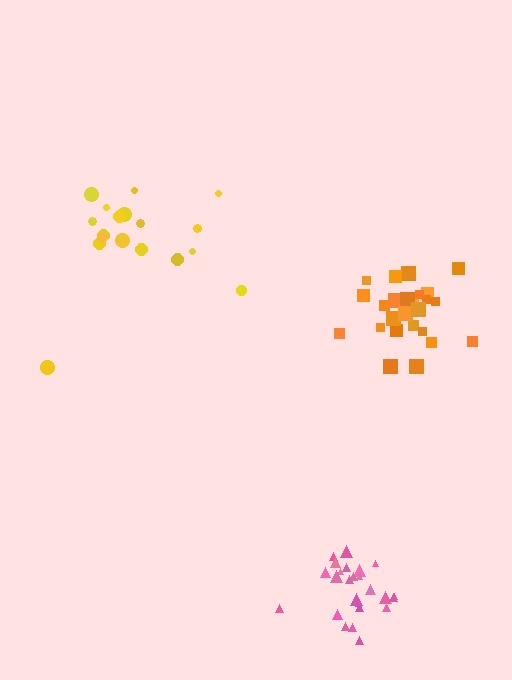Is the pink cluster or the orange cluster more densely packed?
Orange.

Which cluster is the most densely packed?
Orange.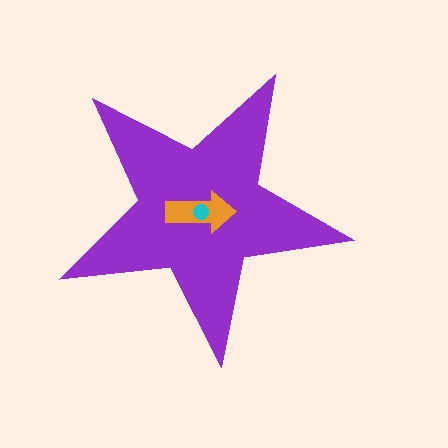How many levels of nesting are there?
3.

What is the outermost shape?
The purple star.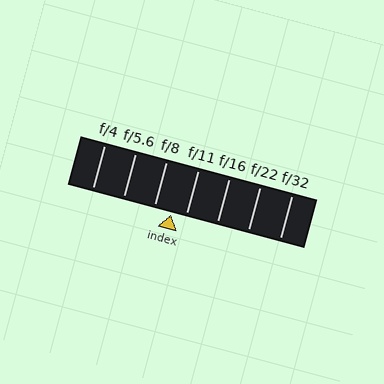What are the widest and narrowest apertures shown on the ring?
The widest aperture shown is f/4 and the narrowest is f/32.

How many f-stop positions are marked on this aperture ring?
There are 7 f-stop positions marked.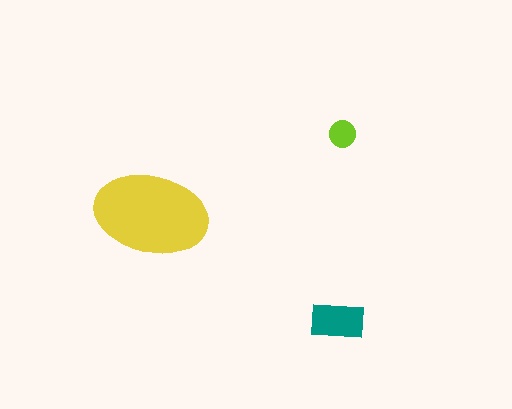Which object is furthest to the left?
The yellow ellipse is leftmost.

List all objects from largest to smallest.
The yellow ellipse, the teal rectangle, the lime circle.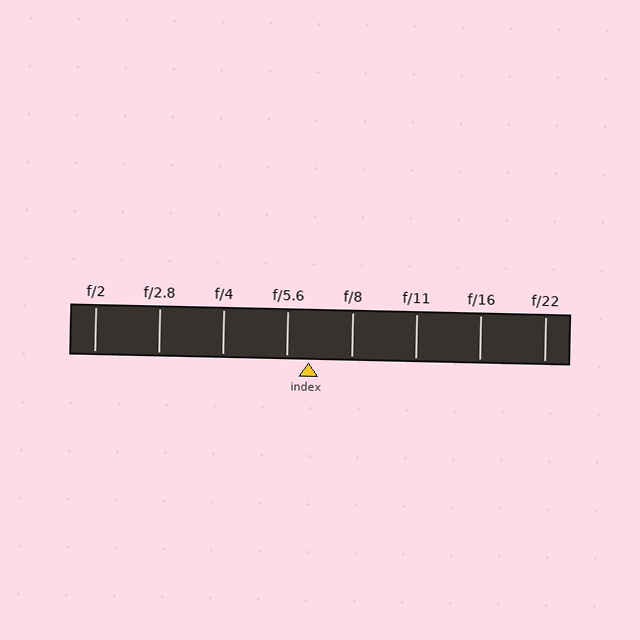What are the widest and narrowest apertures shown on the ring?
The widest aperture shown is f/2 and the narrowest is f/22.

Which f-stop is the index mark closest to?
The index mark is closest to f/5.6.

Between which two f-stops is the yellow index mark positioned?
The index mark is between f/5.6 and f/8.